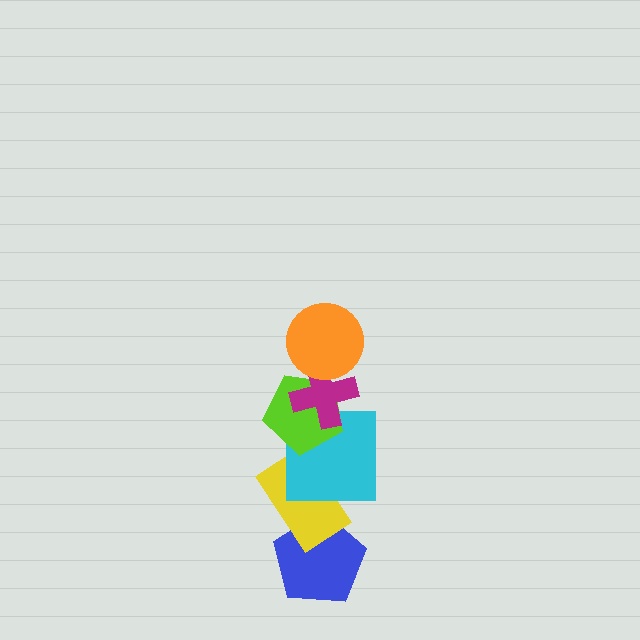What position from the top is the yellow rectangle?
The yellow rectangle is 5th from the top.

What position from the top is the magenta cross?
The magenta cross is 2nd from the top.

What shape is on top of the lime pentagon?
The magenta cross is on top of the lime pentagon.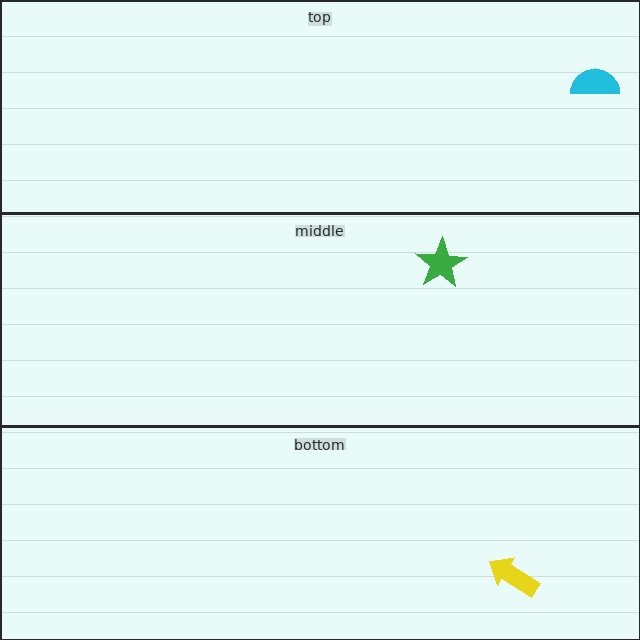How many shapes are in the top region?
1.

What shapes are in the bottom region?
The yellow arrow.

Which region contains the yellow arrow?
The bottom region.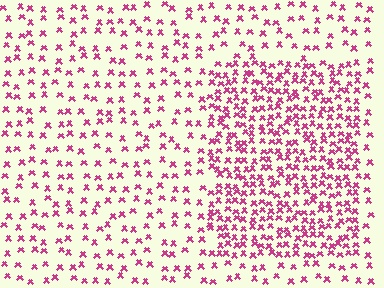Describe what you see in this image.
The image contains small magenta elements arranged at two different densities. A rectangle-shaped region is visible where the elements are more densely packed than the surrounding area.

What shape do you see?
I see a rectangle.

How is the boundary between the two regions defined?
The boundary is defined by a change in element density (approximately 2.3x ratio). All elements are the same color, size, and shape.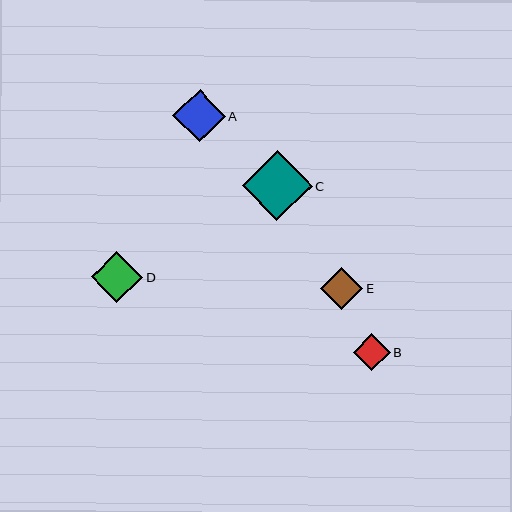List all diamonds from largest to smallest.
From largest to smallest: C, A, D, E, B.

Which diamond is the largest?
Diamond C is the largest with a size of approximately 70 pixels.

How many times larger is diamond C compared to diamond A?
Diamond C is approximately 1.3 times the size of diamond A.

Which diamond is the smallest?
Diamond B is the smallest with a size of approximately 37 pixels.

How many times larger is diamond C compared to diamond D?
Diamond C is approximately 1.4 times the size of diamond D.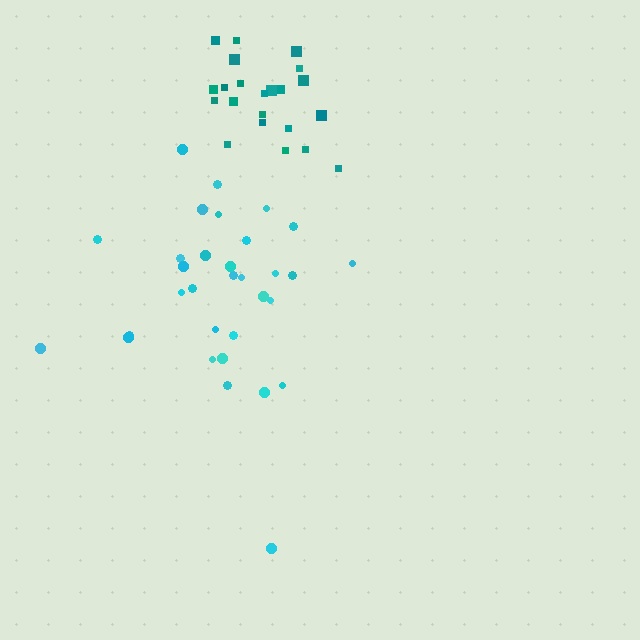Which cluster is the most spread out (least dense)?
Cyan.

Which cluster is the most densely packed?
Teal.